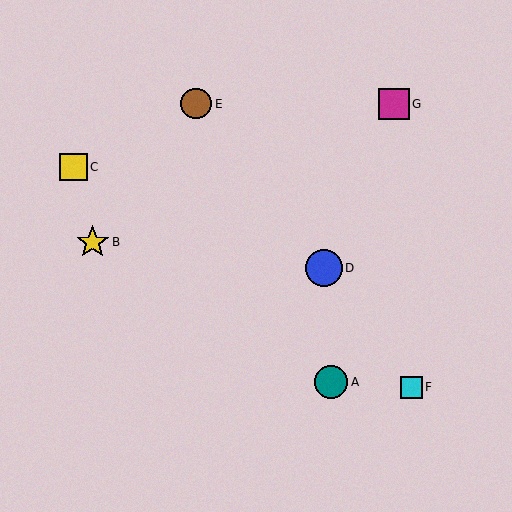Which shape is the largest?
The blue circle (labeled D) is the largest.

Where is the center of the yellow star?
The center of the yellow star is at (93, 242).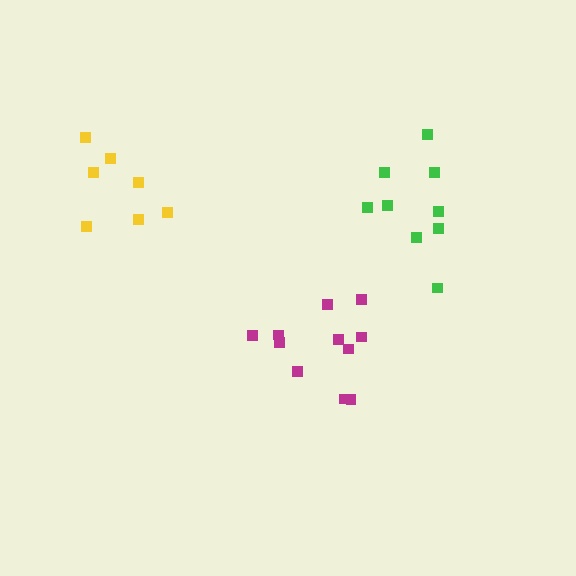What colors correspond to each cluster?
The clusters are colored: magenta, green, yellow.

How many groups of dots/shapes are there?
There are 3 groups.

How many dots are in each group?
Group 1: 11 dots, Group 2: 10 dots, Group 3: 7 dots (28 total).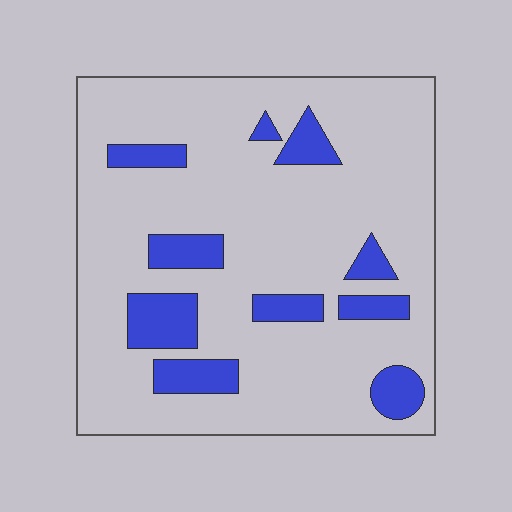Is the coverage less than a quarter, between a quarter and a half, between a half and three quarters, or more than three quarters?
Less than a quarter.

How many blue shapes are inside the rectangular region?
10.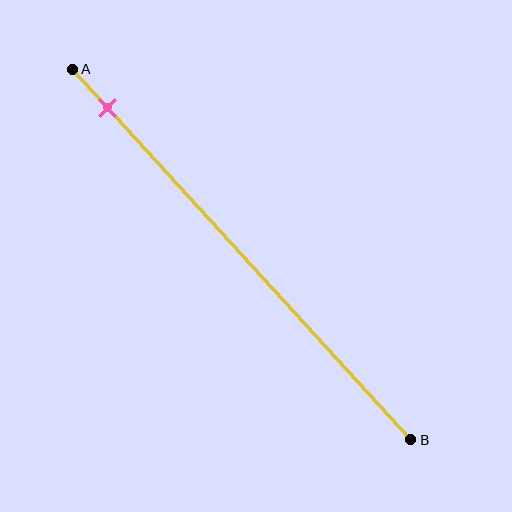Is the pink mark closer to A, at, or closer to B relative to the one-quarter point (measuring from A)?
The pink mark is closer to point A than the one-quarter point of segment AB.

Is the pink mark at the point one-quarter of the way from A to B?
No, the mark is at about 10% from A, not at the 25% one-quarter point.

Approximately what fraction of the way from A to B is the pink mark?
The pink mark is approximately 10% of the way from A to B.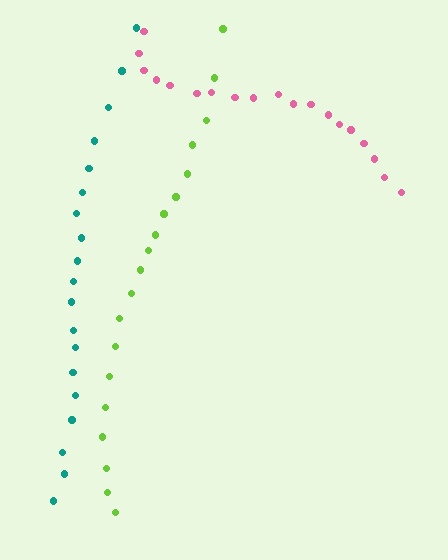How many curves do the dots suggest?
There are 3 distinct paths.